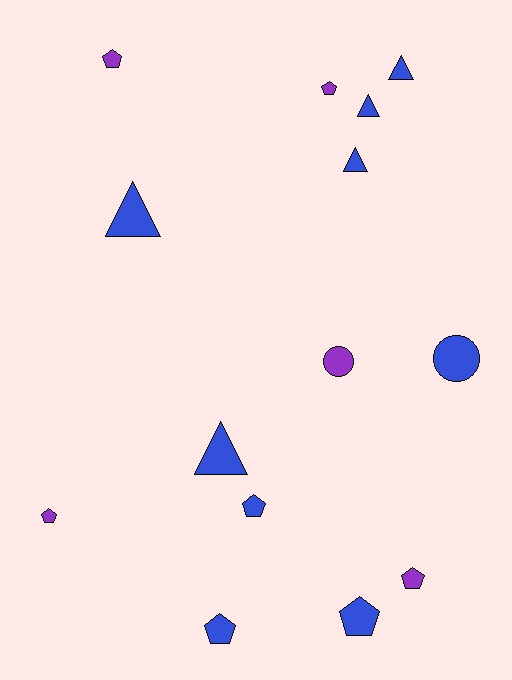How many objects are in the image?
There are 14 objects.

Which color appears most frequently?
Blue, with 9 objects.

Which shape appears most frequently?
Pentagon, with 7 objects.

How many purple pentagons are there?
There are 4 purple pentagons.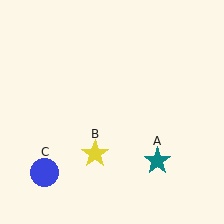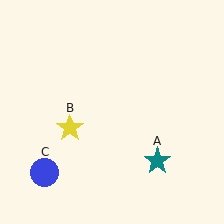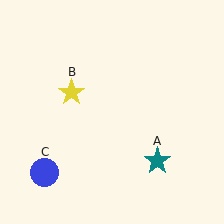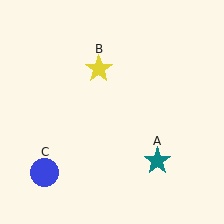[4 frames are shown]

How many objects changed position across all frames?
1 object changed position: yellow star (object B).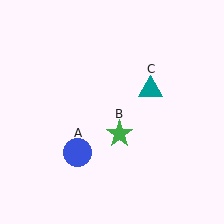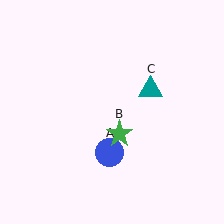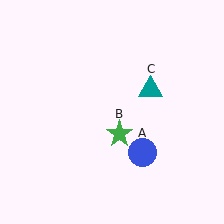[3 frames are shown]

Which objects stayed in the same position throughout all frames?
Green star (object B) and teal triangle (object C) remained stationary.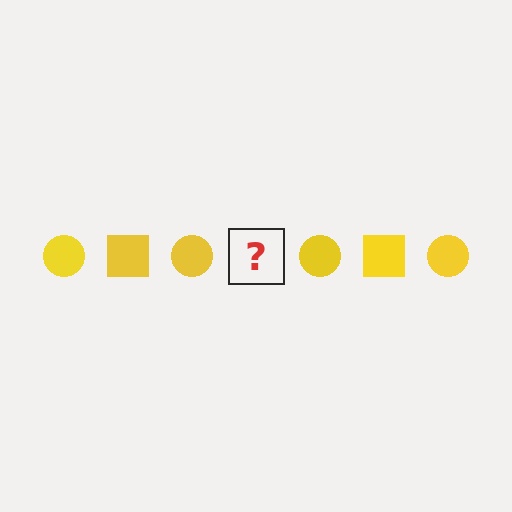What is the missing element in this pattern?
The missing element is a yellow square.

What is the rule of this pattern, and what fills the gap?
The rule is that the pattern cycles through circle, square shapes in yellow. The gap should be filled with a yellow square.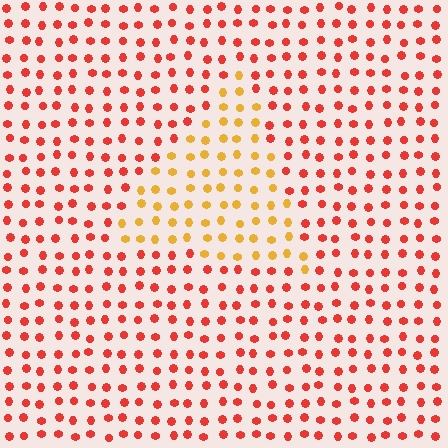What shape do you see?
I see a triangle.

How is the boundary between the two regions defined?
The boundary is defined purely by a slight shift in hue (about 40 degrees). Spacing, size, and orientation are identical on both sides.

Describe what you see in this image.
The image is filled with small red elements in a uniform arrangement. A triangle-shaped region is visible where the elements are tinted to a slightly different hue, forming a subtle color boundary.